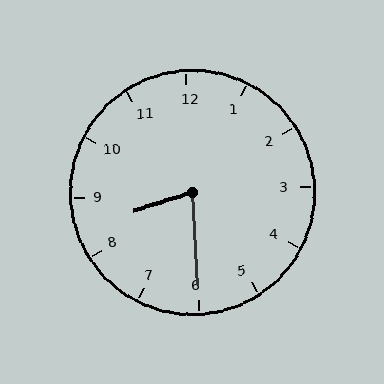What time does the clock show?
8:30.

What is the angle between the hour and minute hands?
Approximately 75 degrees.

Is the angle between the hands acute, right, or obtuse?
It is acute.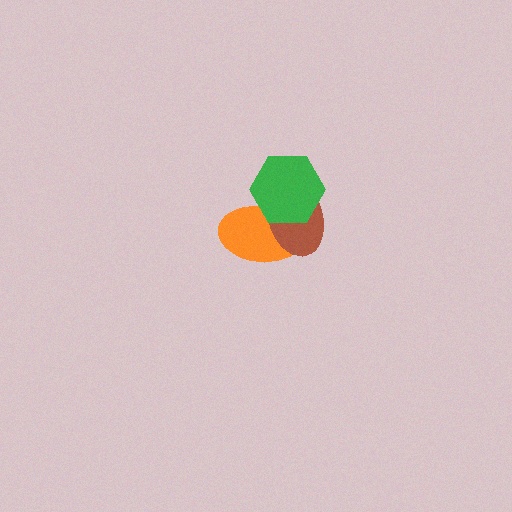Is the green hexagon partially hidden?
No, no other shape covers it.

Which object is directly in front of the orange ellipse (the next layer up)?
The brown ellipse is directly in front of the orange ellipse.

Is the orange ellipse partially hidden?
Yes, it is partially covered by another shape.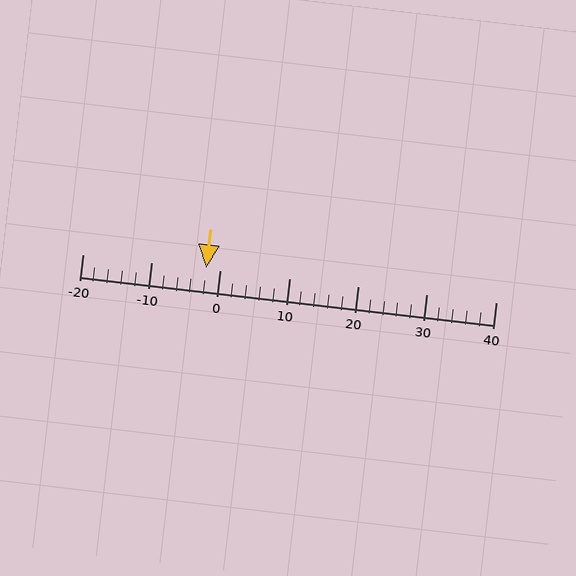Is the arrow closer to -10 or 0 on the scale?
The arrow is closer to 0.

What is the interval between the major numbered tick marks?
The major tick marks are spaced 10 units apart.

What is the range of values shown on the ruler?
The ruler shows values from -20 to 40.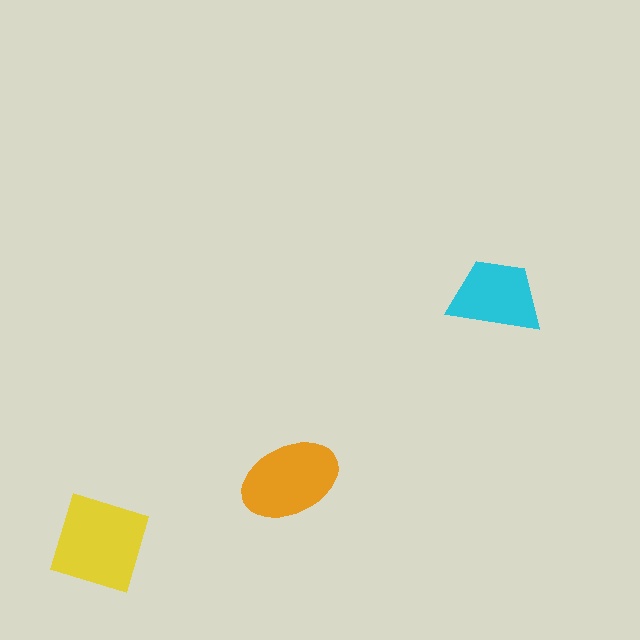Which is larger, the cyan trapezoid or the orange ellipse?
The orange ellipse.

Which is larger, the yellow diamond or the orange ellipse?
The yellow diamond.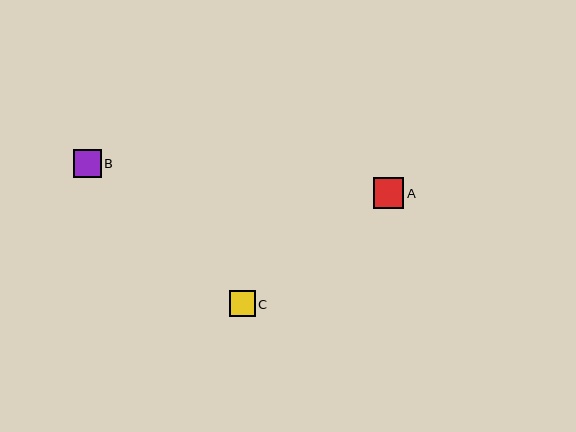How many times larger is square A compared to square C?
Square A is approximately 1.2 times the size of square C.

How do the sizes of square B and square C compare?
Square B and square C are approximately the same size.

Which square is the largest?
Square A is the largest with a size of approximately 31 pixels.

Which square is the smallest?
Square C is the smallest with a size of approximately 25 pixels.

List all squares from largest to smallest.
From largest to smallest: A, B, C.